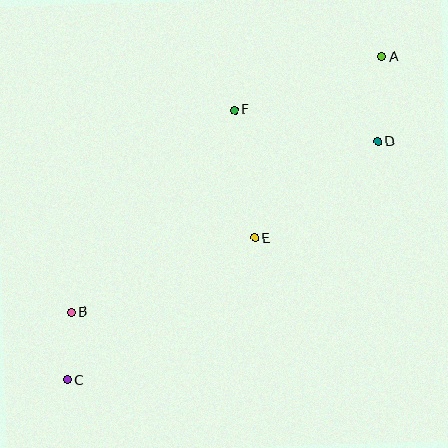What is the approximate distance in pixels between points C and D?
The distance between C and D is approximately 392 pixels.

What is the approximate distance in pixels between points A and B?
The distance between A and B is approximately 402 pixels.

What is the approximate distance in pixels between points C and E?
The distance between C and E is approximately 236 pixels.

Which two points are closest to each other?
Points B and C are closest to each other.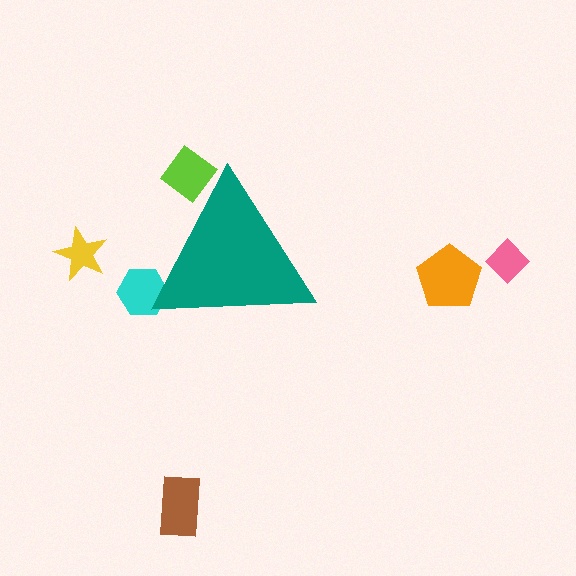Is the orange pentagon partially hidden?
No, the orange pentagon is fully visible.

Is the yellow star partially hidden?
No, the yellow star is fully visible.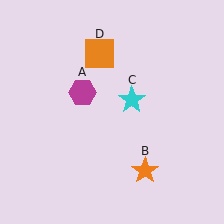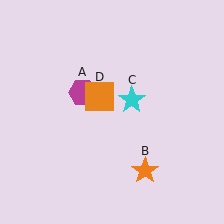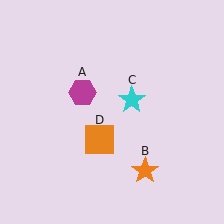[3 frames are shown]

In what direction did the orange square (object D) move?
The orange square (object D) moved down.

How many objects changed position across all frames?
1 object changed position: orange square (object D).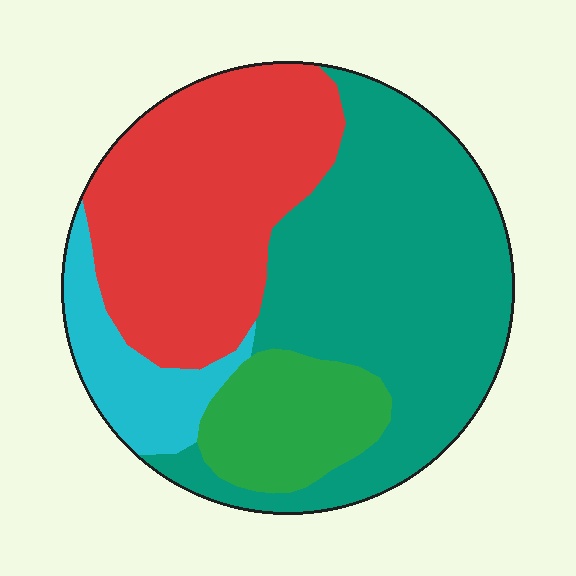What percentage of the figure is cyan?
Cyan covers around 10% of the figure.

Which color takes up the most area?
Teal, at roughly 45%.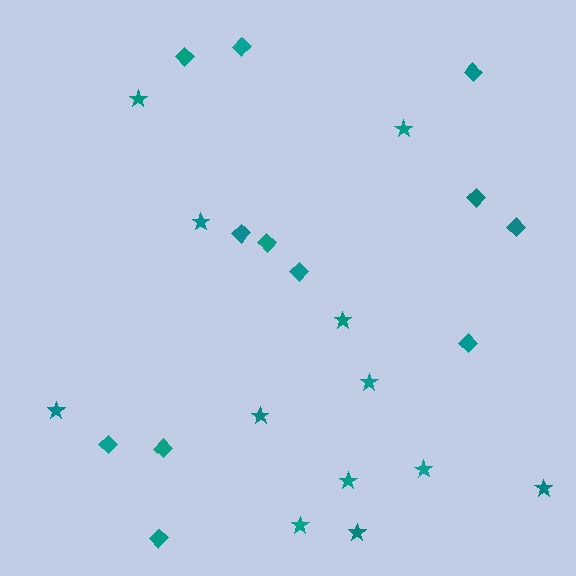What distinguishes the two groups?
There are 2 groups: one group of diamonds (12) and one group of stars (12).